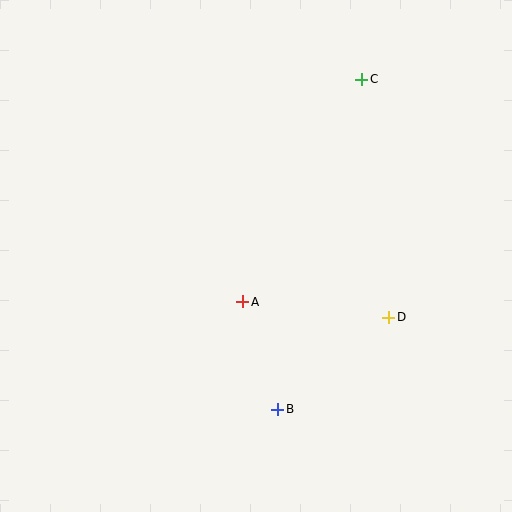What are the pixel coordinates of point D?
Point D is at (389, 317).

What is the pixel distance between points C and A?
The distance between C and A is 252 pixels.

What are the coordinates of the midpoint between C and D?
The midpoint between C and D is at (375, 198).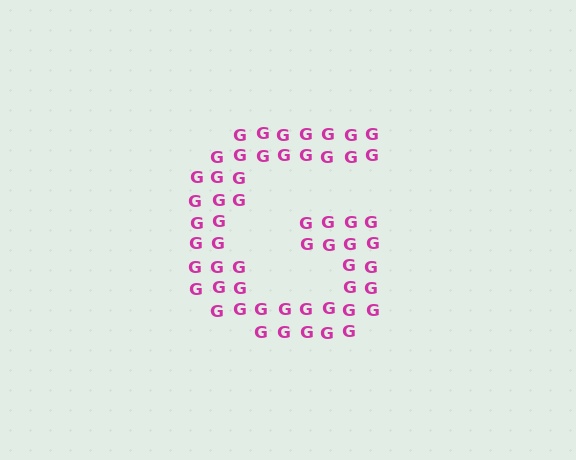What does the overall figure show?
The overall figure shows the letter G.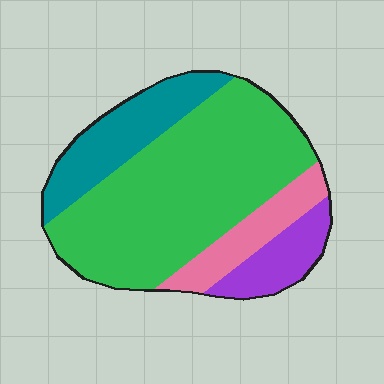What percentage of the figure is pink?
Pink covers 12% of the figure.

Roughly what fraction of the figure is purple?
Purple covers roughly 10% of the figure.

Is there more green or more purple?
Green.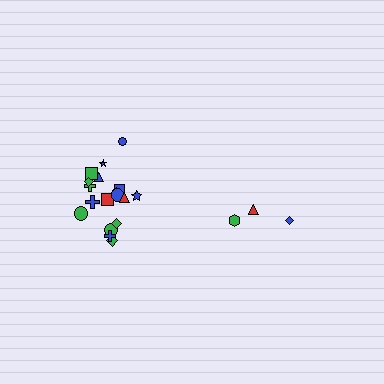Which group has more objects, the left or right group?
The left group.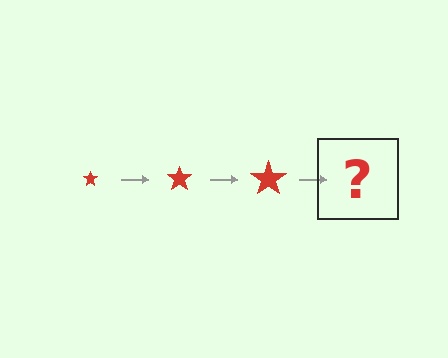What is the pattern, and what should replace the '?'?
The pattern is that the star gets progressively larger each step. The '?' should be a red star, larger than the previous one.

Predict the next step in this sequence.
The next step is a red star, larger than the previous one.